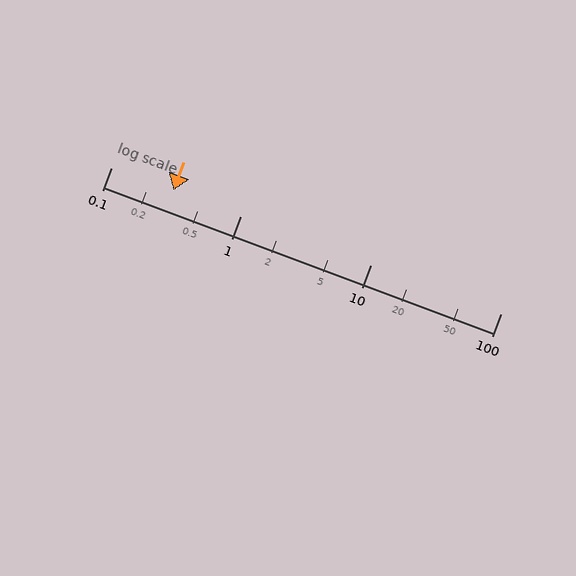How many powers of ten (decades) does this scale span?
The scale spans 3 decades, from 0.1 to 100.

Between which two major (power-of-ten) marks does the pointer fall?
The pointer is between 0.1 and 1.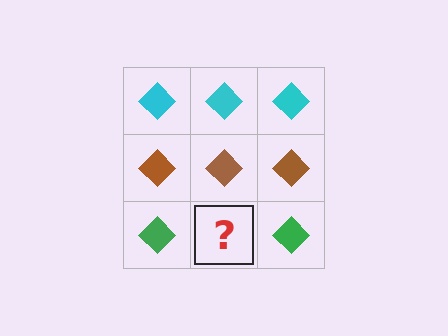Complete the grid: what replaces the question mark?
The question mark should be replaced with a green diamond.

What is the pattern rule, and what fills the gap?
The rule is that each row has a consistent color. The gap should be filled with a green diamond.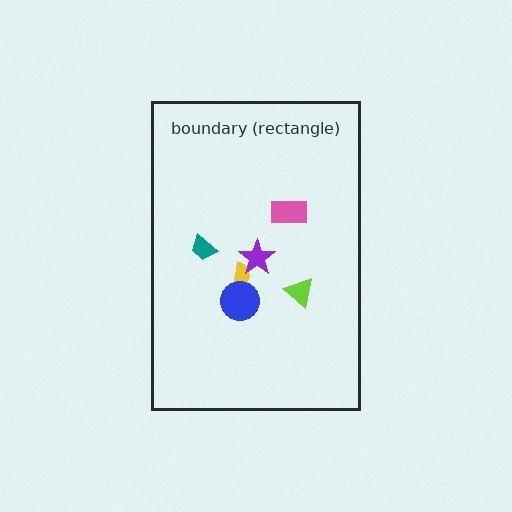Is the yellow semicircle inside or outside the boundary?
Inside.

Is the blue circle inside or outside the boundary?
Inside.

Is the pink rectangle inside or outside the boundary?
Inside.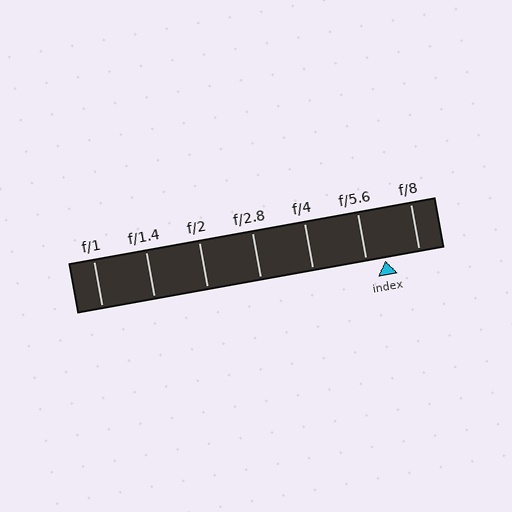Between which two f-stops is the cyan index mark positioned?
The index mark is between f/5.6 and f/8.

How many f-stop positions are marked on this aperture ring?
There are 7 f-stop positions marked.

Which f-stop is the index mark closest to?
The index mark is closest to f/5.6.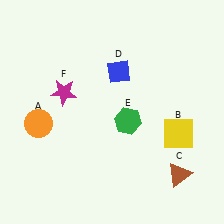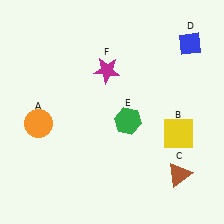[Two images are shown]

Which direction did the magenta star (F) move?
The magenta star (F) moved right.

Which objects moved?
The objects that moved are: the blue diamond (D), the magenta star (F).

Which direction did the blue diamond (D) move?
The blue diamond (D) moved right.